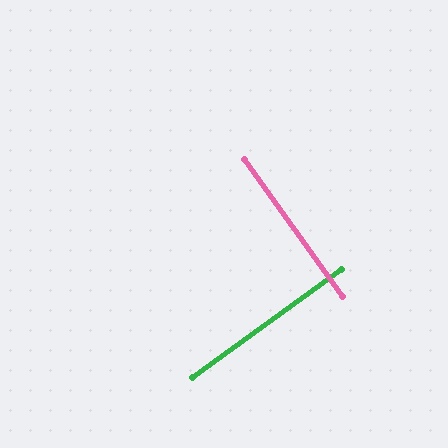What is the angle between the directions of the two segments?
Approximately 90 degrees.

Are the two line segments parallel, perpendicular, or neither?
Perpendicular — they meet at approximately 90°.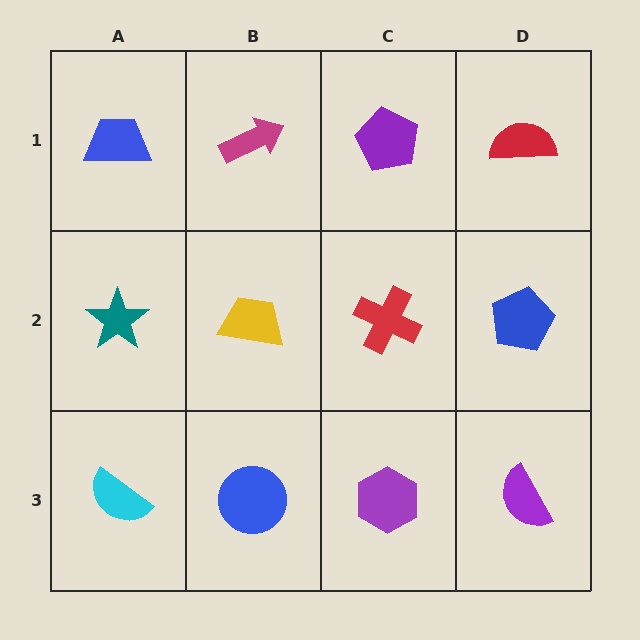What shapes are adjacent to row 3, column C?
A red cross (row 2, column C), a blue circle (row 3, column B), a purple semicircle (row 3, column D).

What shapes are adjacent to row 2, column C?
A purple pentagon (row 1, column C), a purple hexagon (row 3, column C), a yellow trapezoid (row 2, column B), a blue pentagon (row 2, column D).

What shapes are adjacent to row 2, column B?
A magenta arrow (row 1, column B), a blue circle (row 3, column B), a teal star (row 2, column A), a red cross (row 2, column C).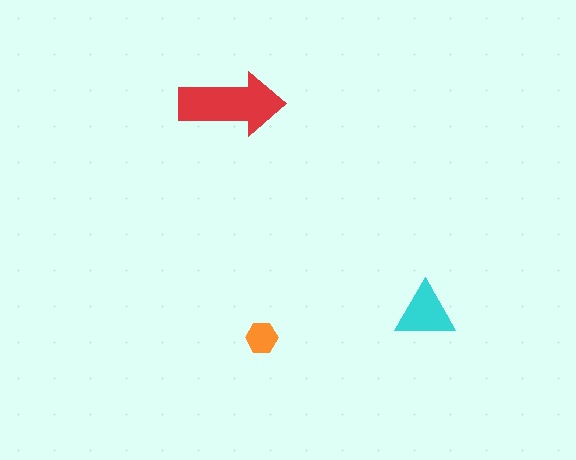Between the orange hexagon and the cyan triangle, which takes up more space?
The cyan triangle.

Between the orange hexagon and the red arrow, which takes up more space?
The red arrow.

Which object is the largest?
The red arrow.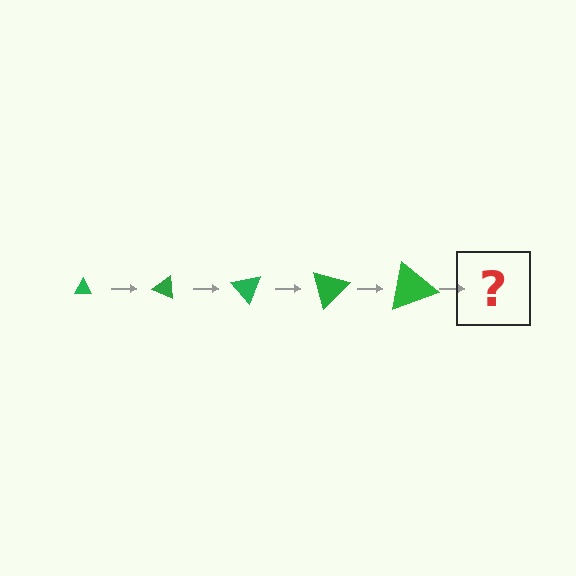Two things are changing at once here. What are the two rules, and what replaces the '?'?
The two rules are that the triangle grows larger each step and it rotates 25 degrees each step. The '?' should be a triangle, larger than the previous one and rotated 125 degrees from the start.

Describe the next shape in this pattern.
It should be a triangle, larger than the previous one and rotated 125 degrees from the start.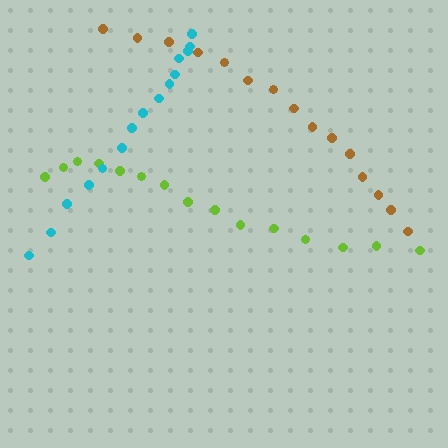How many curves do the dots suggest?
There are 3 distinct paths.